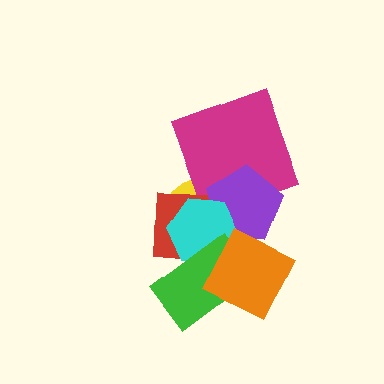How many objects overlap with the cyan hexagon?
5 objects overlap with the cyan hexagon.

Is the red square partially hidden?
Yes, it is partially covered by another shape.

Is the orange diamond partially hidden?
No, no other shape covers it.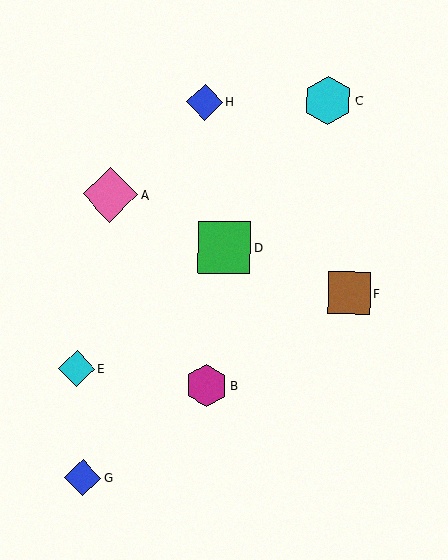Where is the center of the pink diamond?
The center of the pink diamond is at (110, 195).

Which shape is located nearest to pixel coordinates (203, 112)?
The blue diamond (labeled H) at (205, 102) is nearest to that location.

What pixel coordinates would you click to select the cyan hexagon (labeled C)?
Click at (328, 100) to select the cyan hexagon C.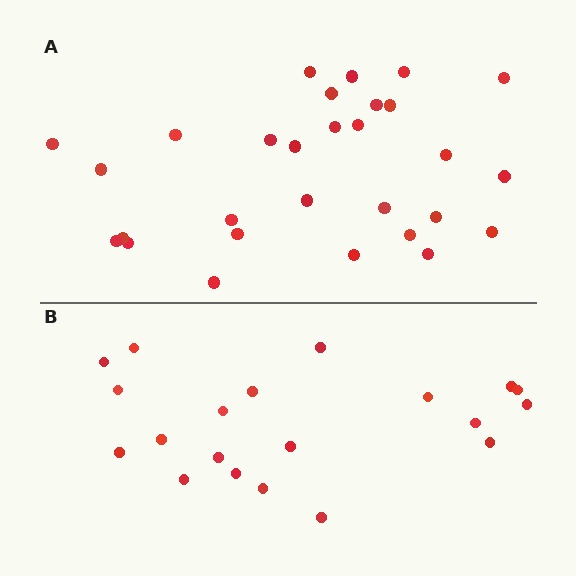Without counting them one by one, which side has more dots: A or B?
Region A (the top region) has more dots.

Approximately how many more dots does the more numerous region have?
Region A has roughly 8 or so more dots than region B.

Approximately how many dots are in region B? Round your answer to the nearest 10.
About 20 dots.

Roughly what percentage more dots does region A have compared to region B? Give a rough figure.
About 45% more.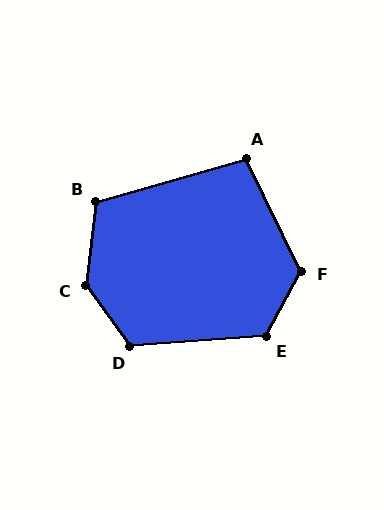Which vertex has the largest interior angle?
C, at approximately 137 degrees.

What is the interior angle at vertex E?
Approximately 122 degrees (obtuse).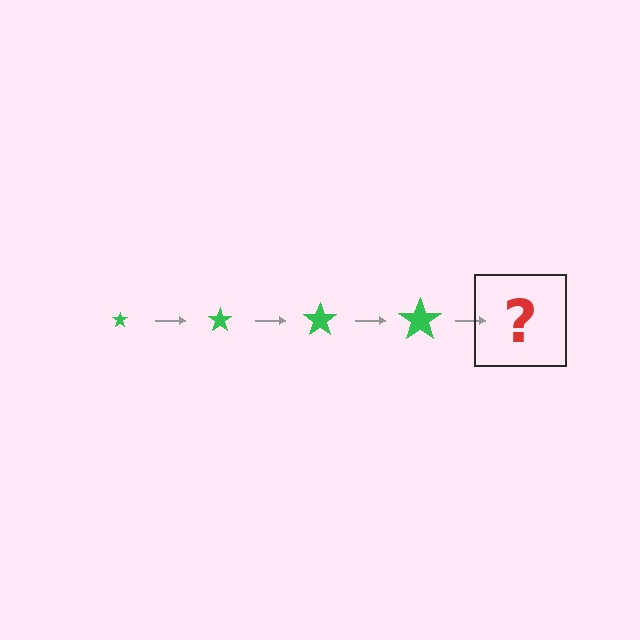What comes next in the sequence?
The next element should be a green star, larger than the previous one.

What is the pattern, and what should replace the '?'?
The pattern is that the star gets progressively larger each step. The '?' should be a green star, larger than the previous one.